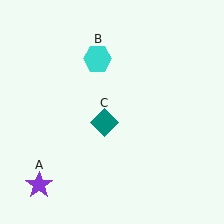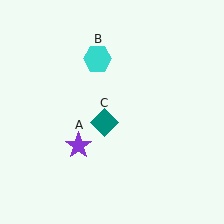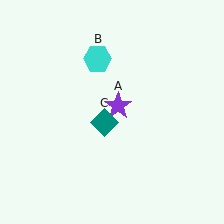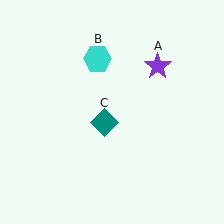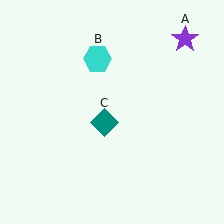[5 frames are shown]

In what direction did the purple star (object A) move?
The purple star (object A) moved up and to the right.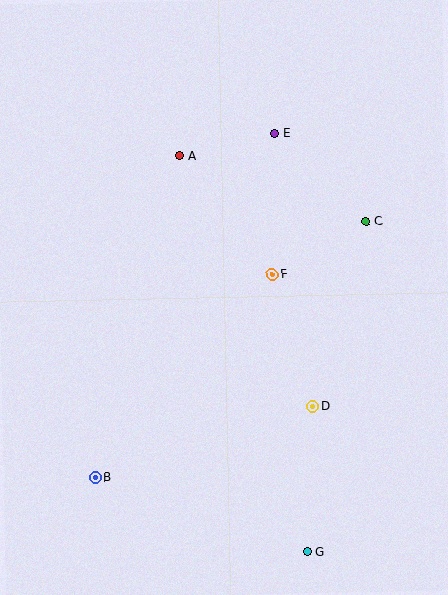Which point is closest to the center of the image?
Point F at (272, 274) is closest to the center.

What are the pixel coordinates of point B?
Point B is at (95, 477).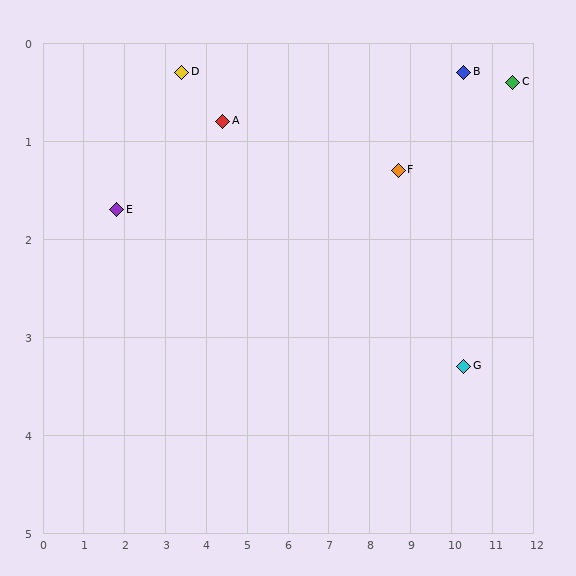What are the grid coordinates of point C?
Point C is at approximately (11.5, 0.4).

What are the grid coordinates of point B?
Point B is at approximately (10.3, 0.3).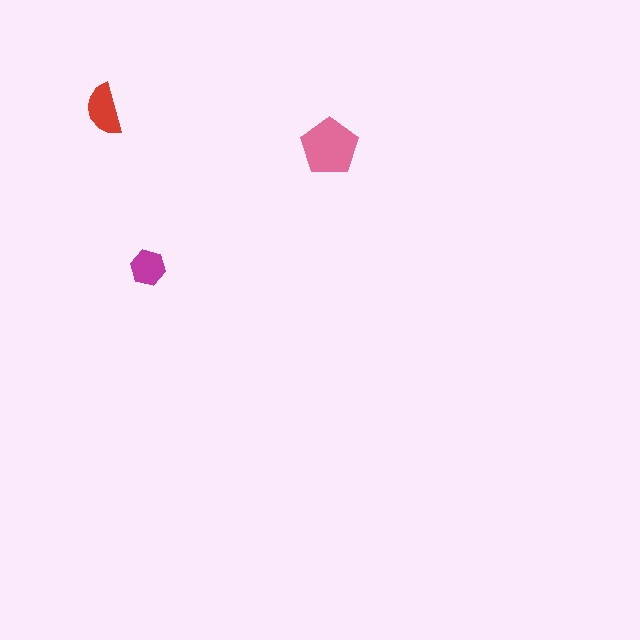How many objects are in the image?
There are 3 objects in the image.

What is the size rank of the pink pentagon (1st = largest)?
1st.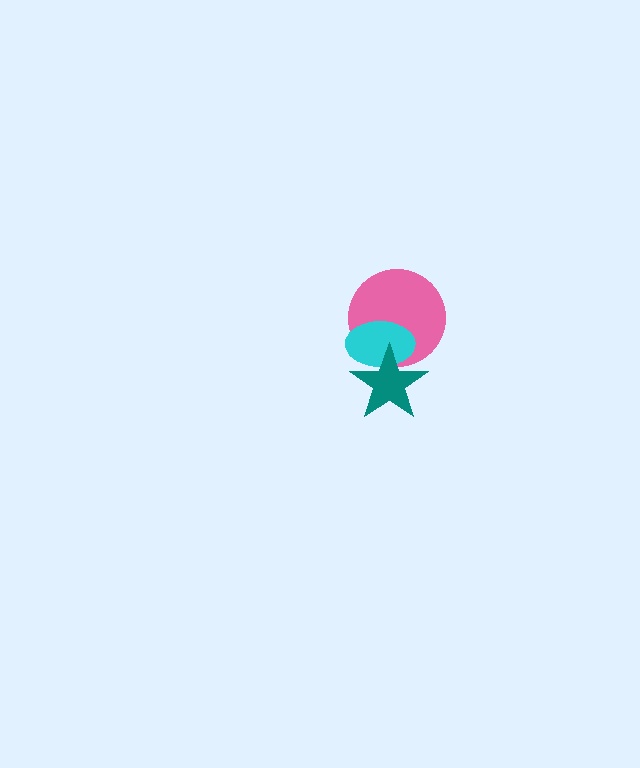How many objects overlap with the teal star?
2 objects overlap with the teal star.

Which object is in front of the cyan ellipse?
The teal star is in front of the cyan ellipse.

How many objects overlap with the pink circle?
2 objects overlap with the pink circle.